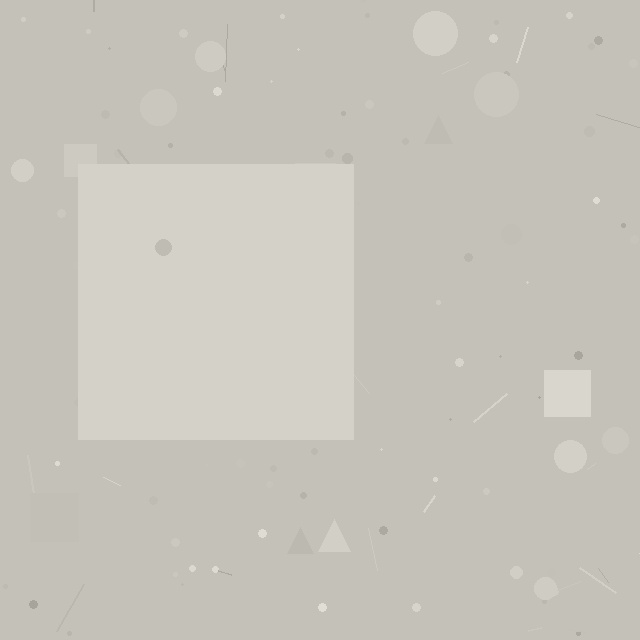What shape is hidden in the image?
A square is hidden in the image.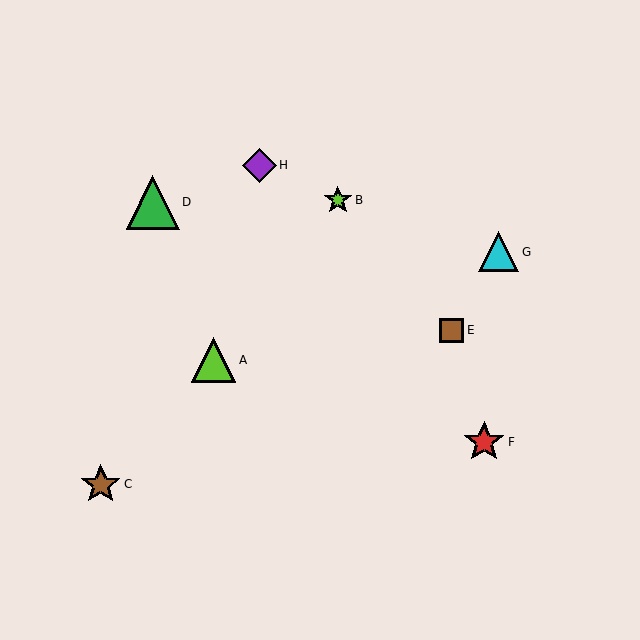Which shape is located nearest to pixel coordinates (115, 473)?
The brown star (labeled C) at (101, 484) is nearest to that location.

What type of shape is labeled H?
Shape H is a purple diamond.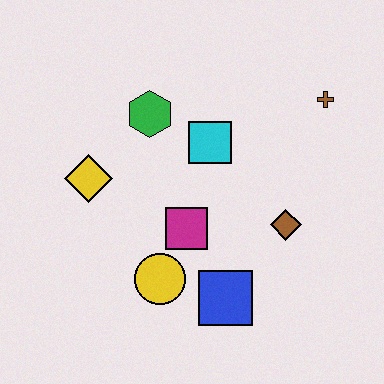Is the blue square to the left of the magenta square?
No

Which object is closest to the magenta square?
The yellow circle is closest to the magenta square.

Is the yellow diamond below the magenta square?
No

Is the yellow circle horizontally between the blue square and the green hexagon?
Yes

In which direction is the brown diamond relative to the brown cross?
The brown diamond is below the brown cross.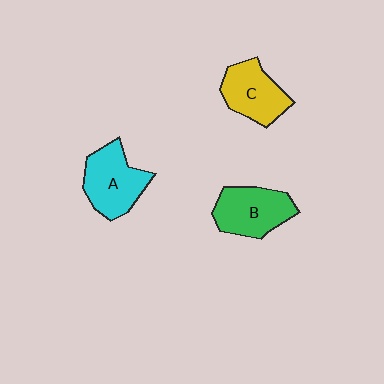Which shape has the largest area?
Shape A (cyan).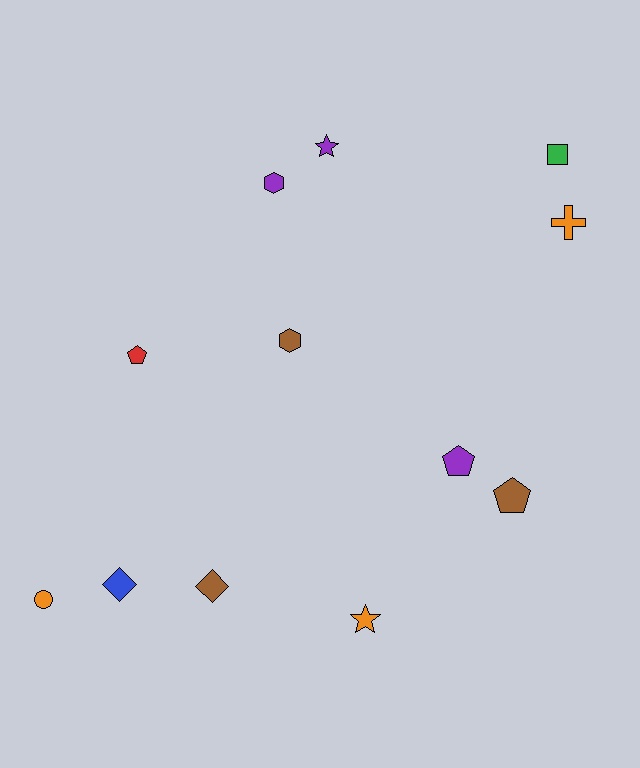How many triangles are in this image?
There are no triangles.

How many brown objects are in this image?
There are 3 brown objects.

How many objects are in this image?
There are 12 objects.